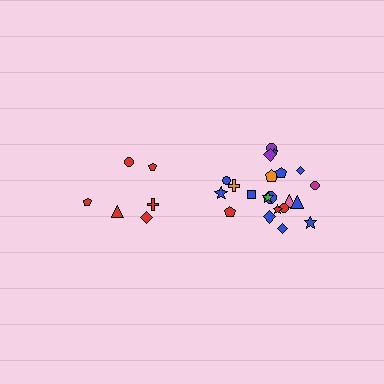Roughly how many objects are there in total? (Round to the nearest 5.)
Roughly 30 objects in total.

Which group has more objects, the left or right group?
The right group.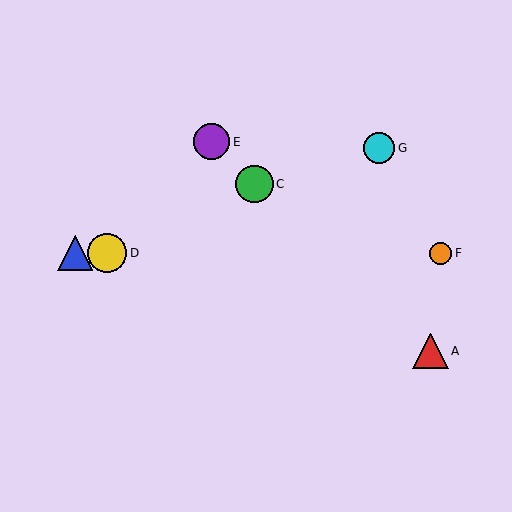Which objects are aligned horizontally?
Objects B, D, F are aligned horizontally.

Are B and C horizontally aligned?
No, B is at y≈253 and C is at y≈184.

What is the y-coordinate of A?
Object A is at y≈351.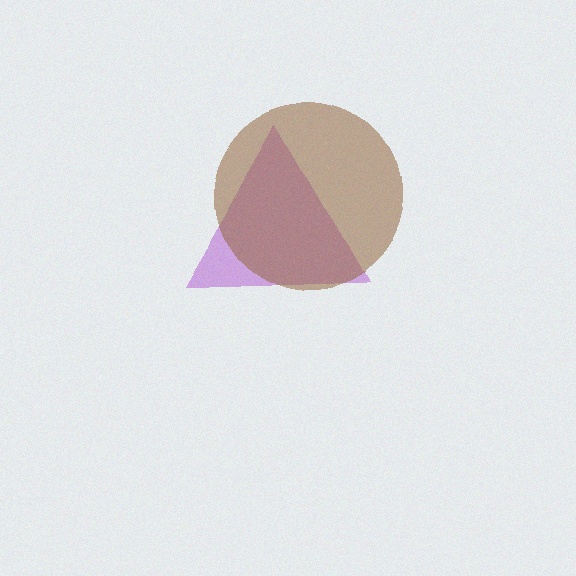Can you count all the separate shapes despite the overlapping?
Yes, there are 2 separate shapes.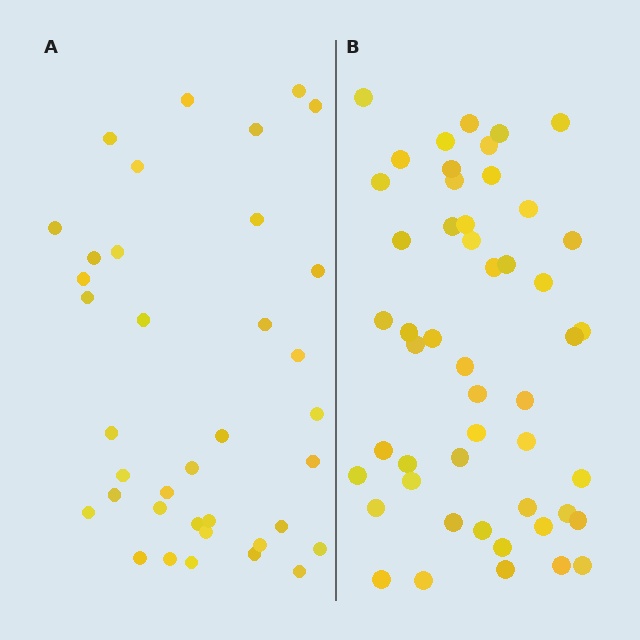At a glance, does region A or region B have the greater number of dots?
Region B (the right region) has more dots.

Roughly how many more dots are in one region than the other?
Region B has approximately 15 more dots than region A.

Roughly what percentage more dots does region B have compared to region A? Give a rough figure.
About 35% more.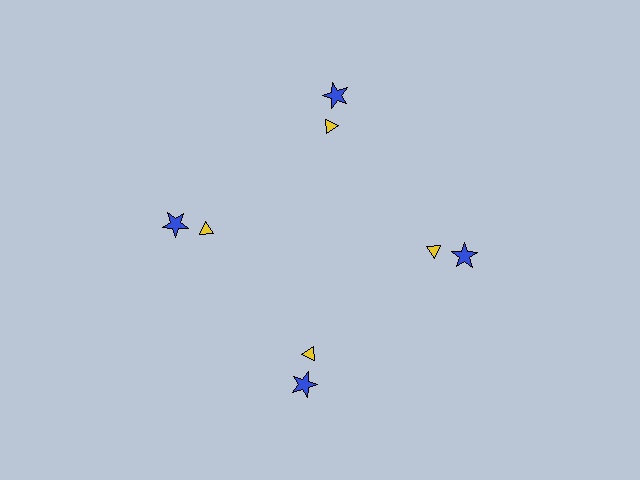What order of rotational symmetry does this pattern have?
This pattern has 4-fold rotational symmetry.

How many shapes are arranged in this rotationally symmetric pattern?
There are 8 shapes, arranged in 4 groups of 2.